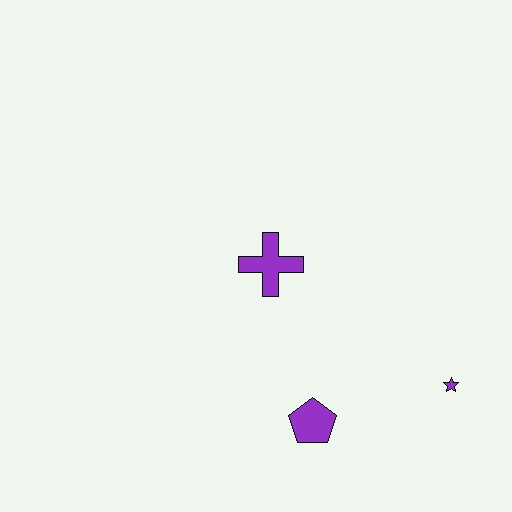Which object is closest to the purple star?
The purple pentagon is closest to the purple star.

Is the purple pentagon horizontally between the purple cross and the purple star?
Yes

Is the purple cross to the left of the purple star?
Yes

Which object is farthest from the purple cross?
The purple star is farthest from the purple cross.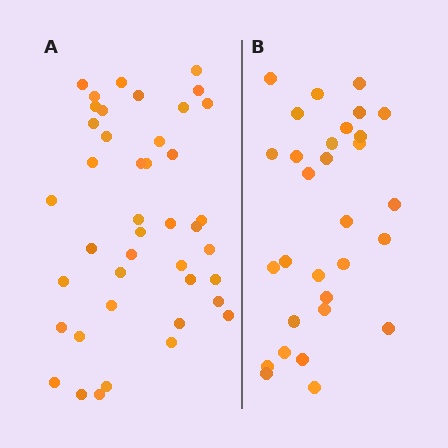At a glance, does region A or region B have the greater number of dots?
Region A (the left region) has more dots.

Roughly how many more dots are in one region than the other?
Region A has roughly 12 or so more dots than region B.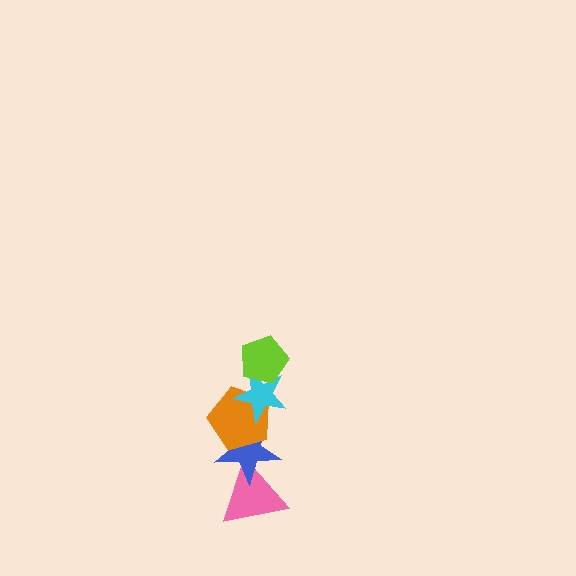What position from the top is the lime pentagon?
The lime pentagon is 1st from the top.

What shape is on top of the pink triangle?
The blue star is on top of the pink triangle.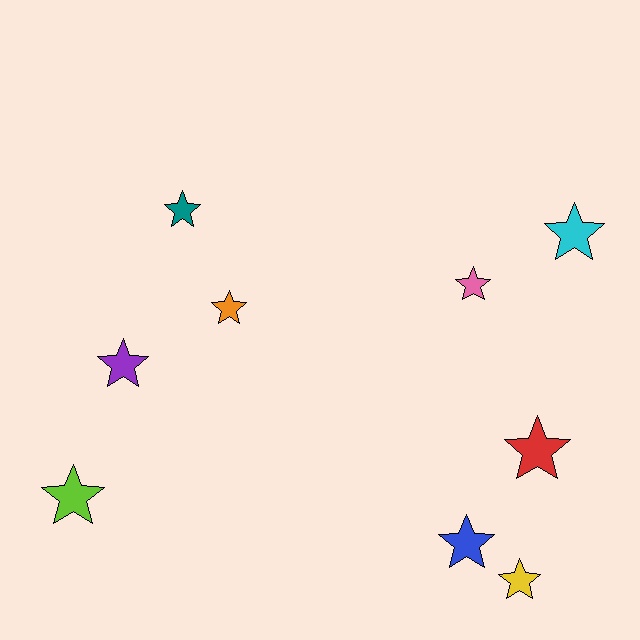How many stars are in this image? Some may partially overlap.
There are 9 stars.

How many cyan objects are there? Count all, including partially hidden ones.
There is 1 cyan object.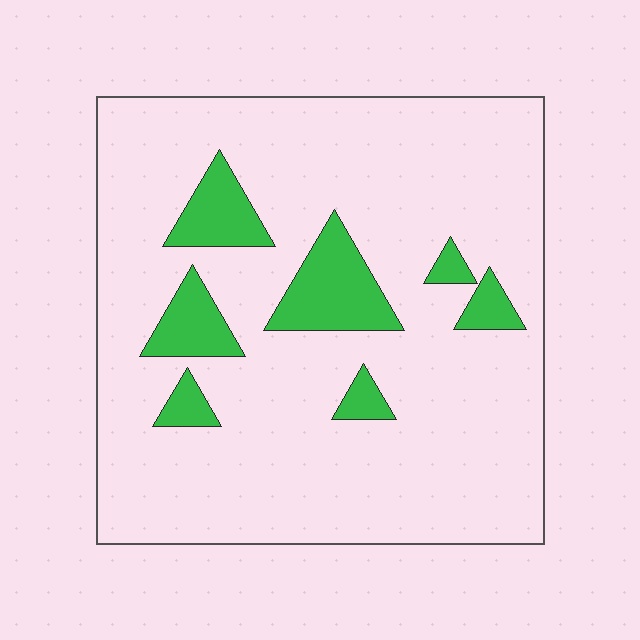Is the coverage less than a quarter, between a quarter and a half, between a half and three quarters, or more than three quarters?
Less than a quarter.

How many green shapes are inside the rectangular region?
7.